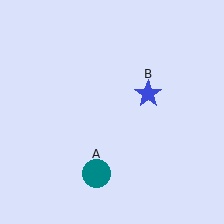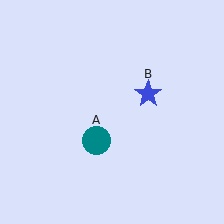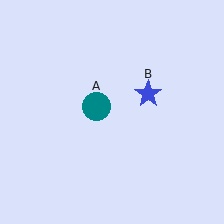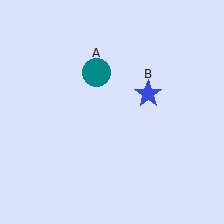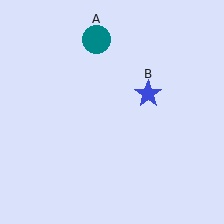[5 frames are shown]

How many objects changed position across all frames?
1 object changed position: teal circle (object A).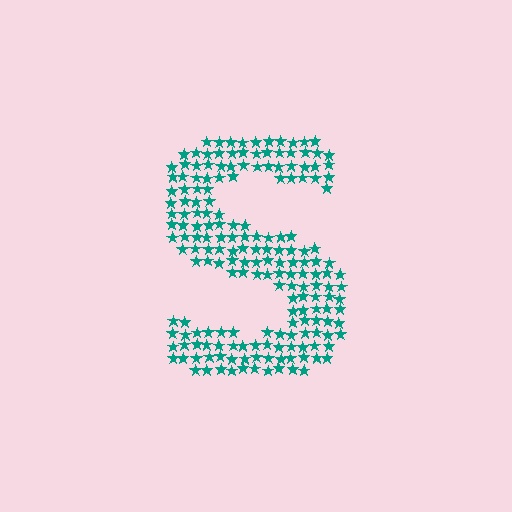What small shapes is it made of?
It is made of small stars.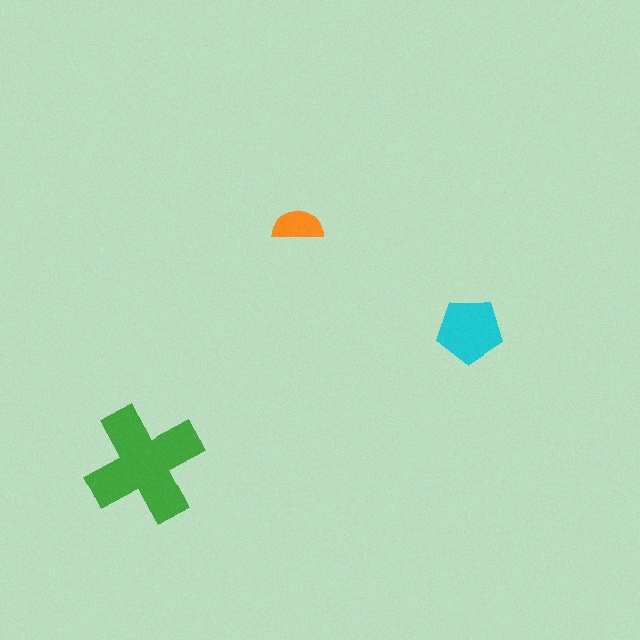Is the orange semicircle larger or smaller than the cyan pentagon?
Smaller.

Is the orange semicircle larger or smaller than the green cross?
Smaller.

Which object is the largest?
The green cross.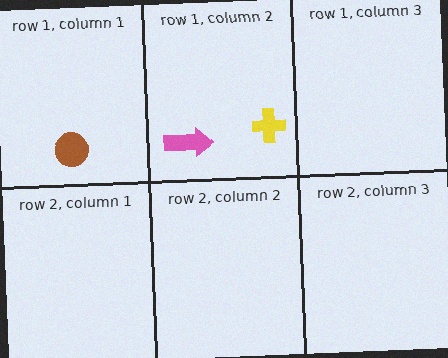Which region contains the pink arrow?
The row 1, column 2 region.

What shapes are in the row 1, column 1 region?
The brown circle.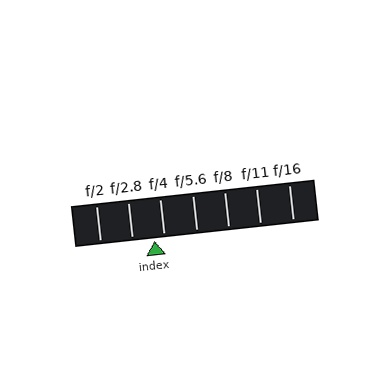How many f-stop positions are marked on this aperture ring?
There are 7 f-stop positions marked.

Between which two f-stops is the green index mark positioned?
The index mark is between f/2.8 and f/4.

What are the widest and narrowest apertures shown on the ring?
The widest aperture shown is f/2 and the narrowest is f/16.